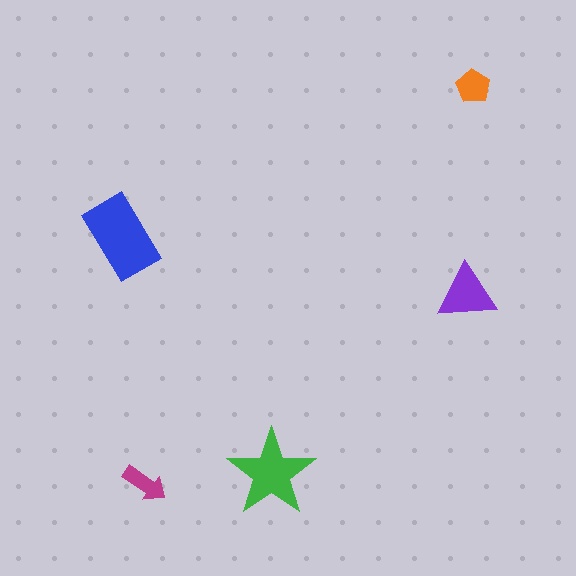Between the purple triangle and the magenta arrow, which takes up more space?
The purple triangle.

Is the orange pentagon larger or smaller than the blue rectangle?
Smaller.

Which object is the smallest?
The magenta arrow.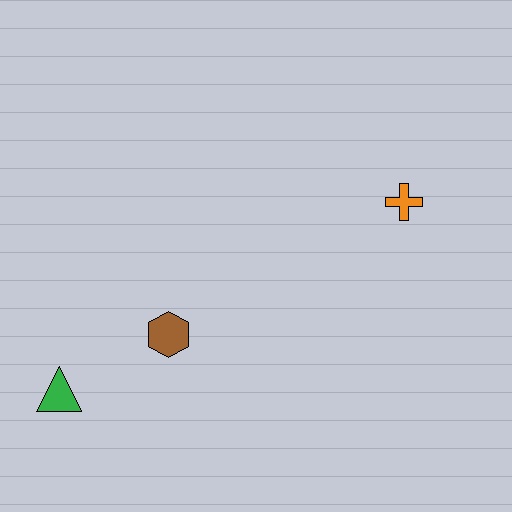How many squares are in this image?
There are no squares.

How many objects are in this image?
There are 3 objects.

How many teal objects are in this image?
There are no teal objects.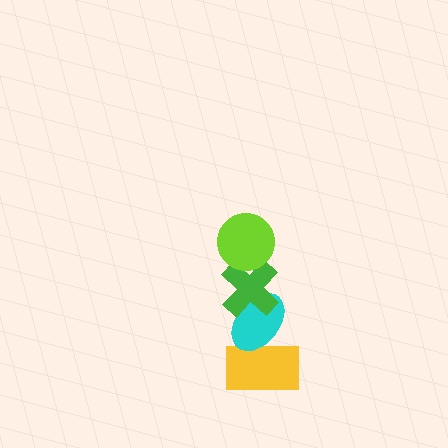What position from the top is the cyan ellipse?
The cyan ellipse is 3rd from the top.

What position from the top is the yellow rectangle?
The yellow rectangle is 4th from the top.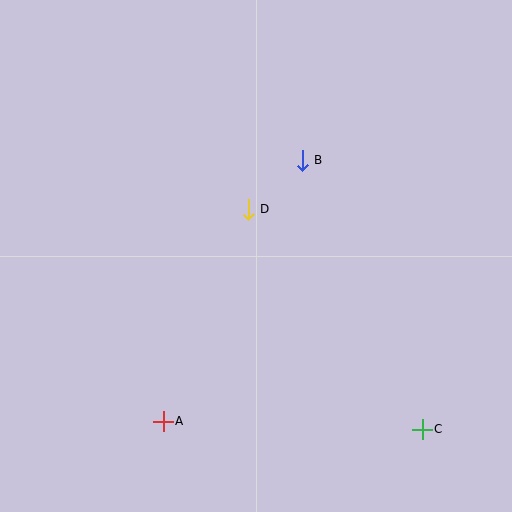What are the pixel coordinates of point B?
Point B is at (302, 160).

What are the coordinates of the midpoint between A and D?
The midpoint between A and D is at (206, 315).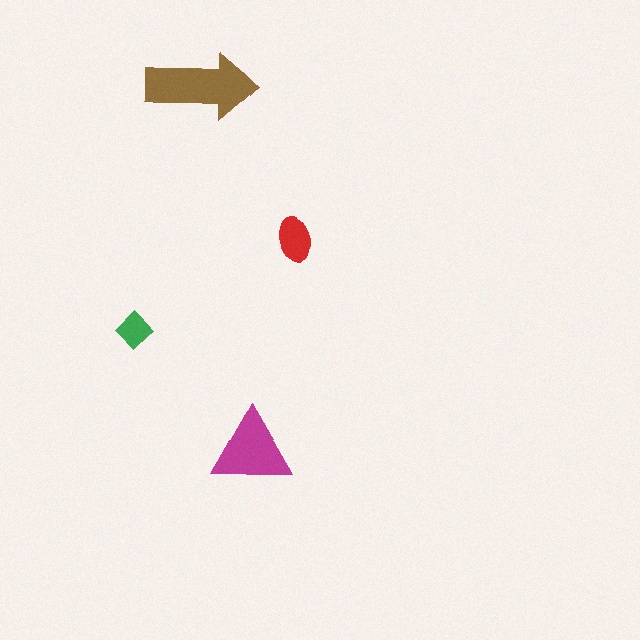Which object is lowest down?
The magenta triangle is bottommost.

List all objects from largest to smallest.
The brown arrow, the magenta triangle, the red ellipse, the green diamond.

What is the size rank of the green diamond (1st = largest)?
4th.